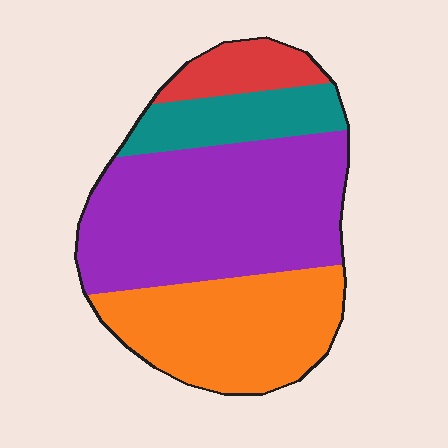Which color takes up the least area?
Red, at roughly 10%.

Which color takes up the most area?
Purple, at roughly 45%.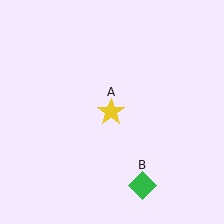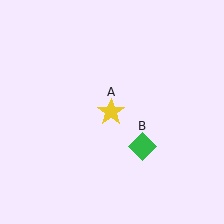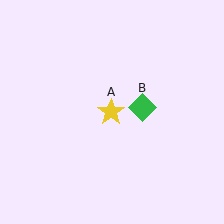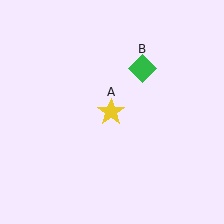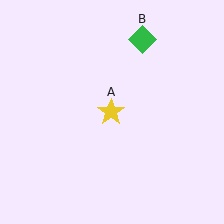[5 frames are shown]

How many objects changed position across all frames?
1 object changed position: green diamond (object B).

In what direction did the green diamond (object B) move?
The green diamond (object B) moved up.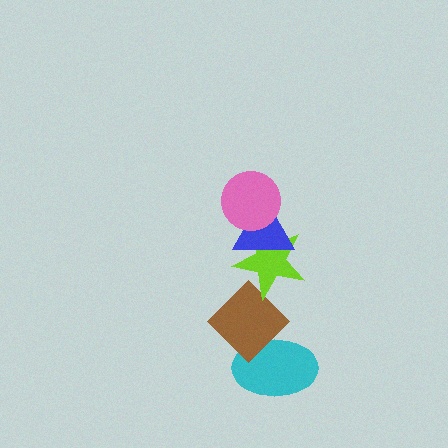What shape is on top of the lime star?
The blue triangle is on top of the lime star.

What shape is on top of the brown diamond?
The lime star is on top of the brown diamond.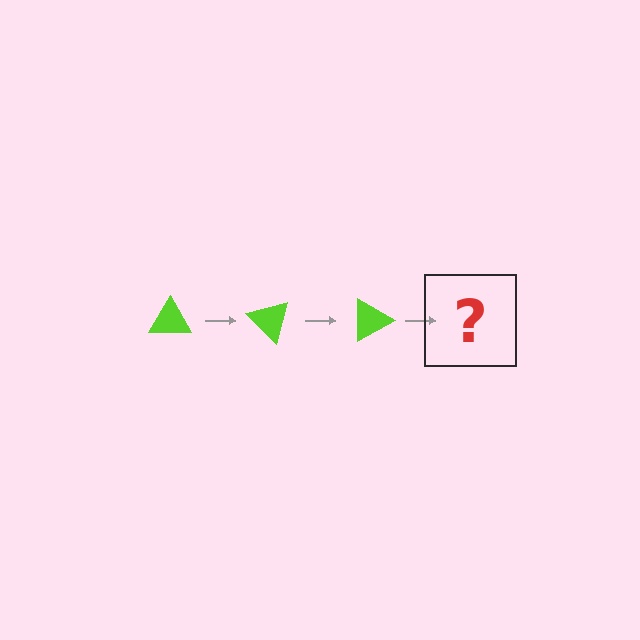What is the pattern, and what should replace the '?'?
The pattern is that the triangle rotates 45 degrees each step. The '?' should be a lime triangle rotated 135 degrees.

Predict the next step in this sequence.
The next step is a lime triangle rotated 135 degrees.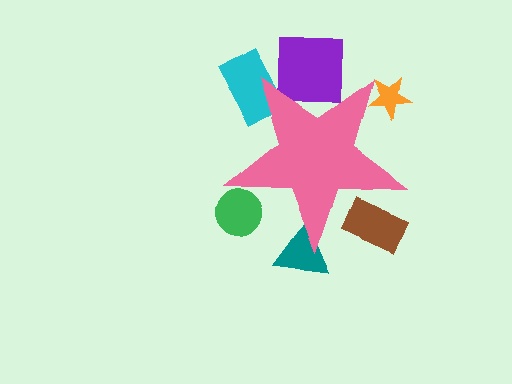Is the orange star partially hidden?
Yes, the orange star is partially hidden behind the pink star.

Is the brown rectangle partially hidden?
Yes, the brown rectangle is partially hidden behind the pink star.